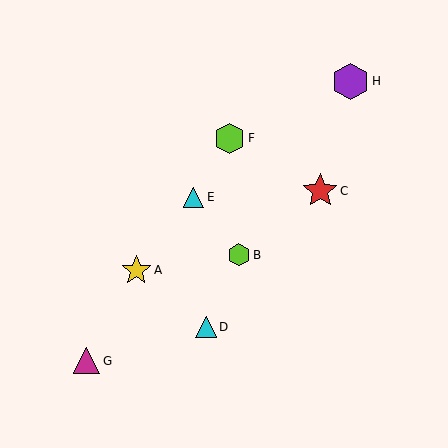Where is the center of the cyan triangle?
The center of the cyan triangle is at (193, 197).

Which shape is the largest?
The purple hexagon (labeled H) is the largest.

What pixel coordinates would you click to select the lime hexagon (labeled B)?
Click at (239, 255) to select the lime hexagon B.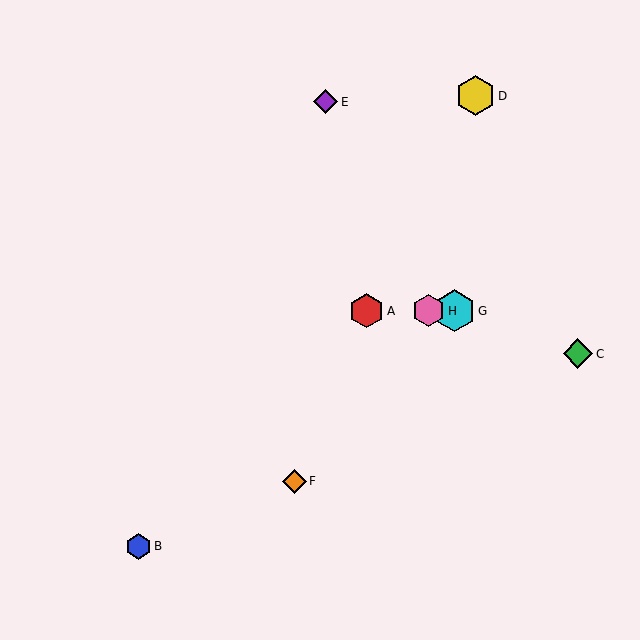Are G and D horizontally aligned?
No, G is at y≈311 and D is at y≈96.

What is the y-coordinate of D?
Object D is at y≈96.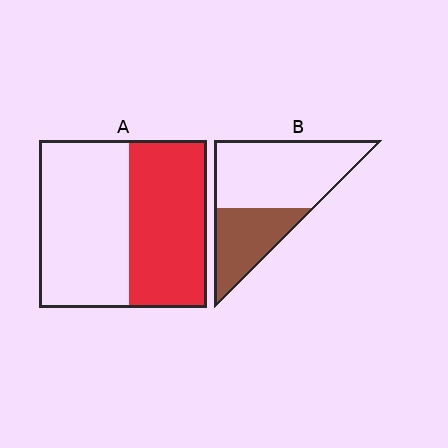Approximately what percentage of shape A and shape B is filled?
A is approximately 45% and B is approximately 35%.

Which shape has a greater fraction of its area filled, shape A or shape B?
Shape A.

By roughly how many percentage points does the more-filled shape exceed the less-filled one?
By roughly 10 percentage points (A over B).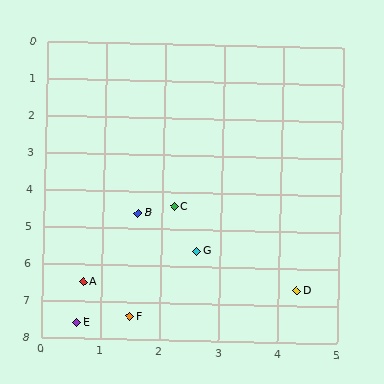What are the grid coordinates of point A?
Point A is at approximately (0.7, 6.5).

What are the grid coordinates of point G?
Point G is at approximately (2.6, 5.6).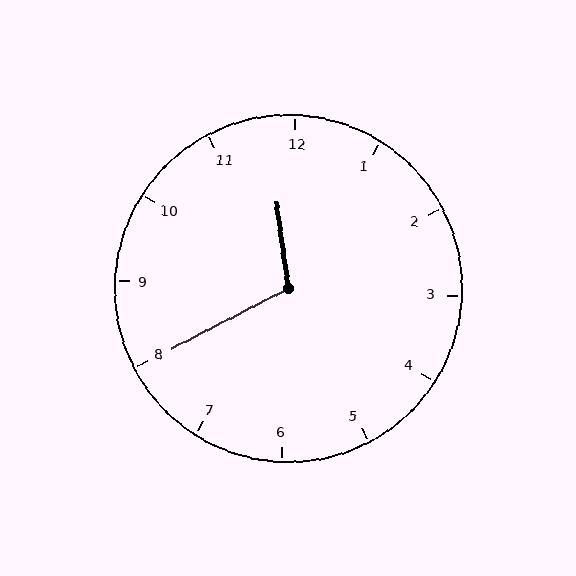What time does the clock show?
11:40.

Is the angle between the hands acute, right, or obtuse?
It is obtuse.